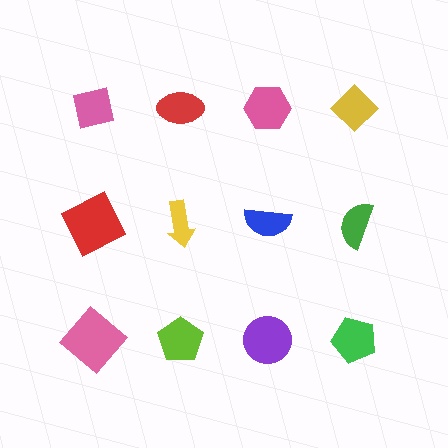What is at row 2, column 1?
A red square.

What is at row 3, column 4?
A green pentagon.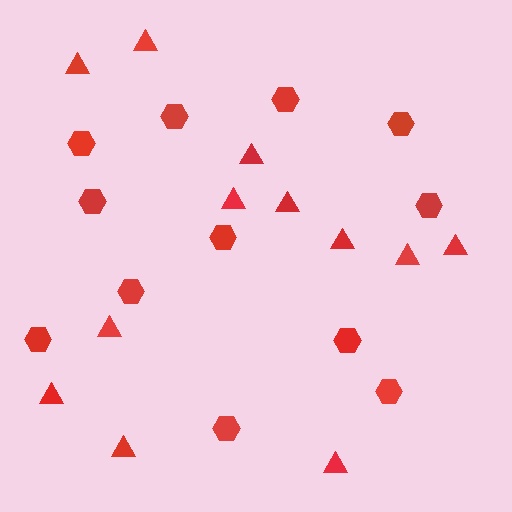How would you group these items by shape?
There are 2 groups: one group of hexagons (12) and one group of triangles (12).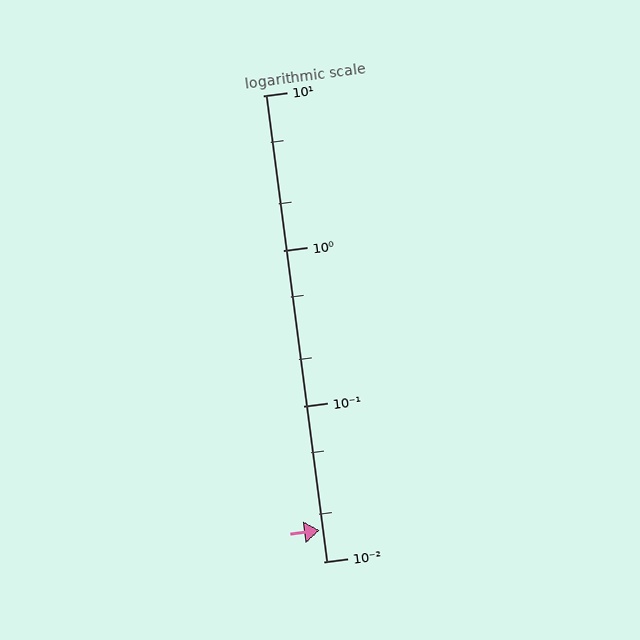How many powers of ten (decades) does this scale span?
The scale spans 3 decades, from 0.01 to 10.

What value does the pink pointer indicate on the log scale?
The pointer indicates approximately 0.016.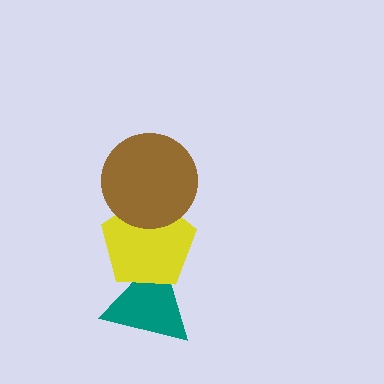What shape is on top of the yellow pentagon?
The brown circle is on top of the yellow pentagon.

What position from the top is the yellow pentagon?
The yellow pentagon is 2nd from the top.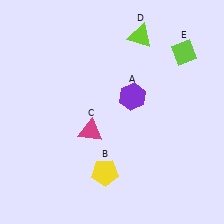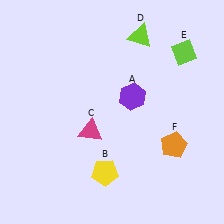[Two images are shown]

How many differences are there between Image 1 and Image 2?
There is 1 difference between the two images.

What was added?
An orange pentagon (F) was added in Image 2.